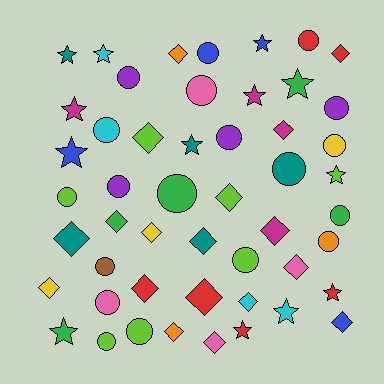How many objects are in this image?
There are 50 objects.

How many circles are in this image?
There are 19 circles.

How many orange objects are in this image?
There are 3 orange objects.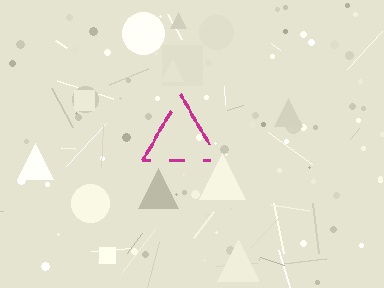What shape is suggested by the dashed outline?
The dashed outline suggests a triangle.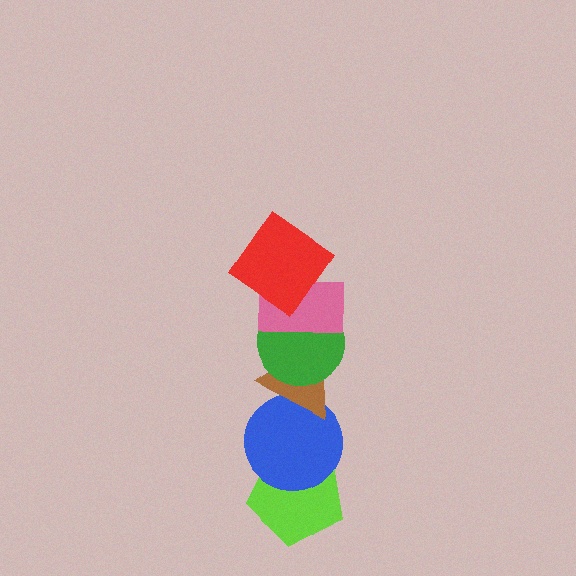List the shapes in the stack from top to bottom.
From top to bottom: the red diamond, the pink rectangle, the green circle, the brown triangle, the blue circle, the lime pentagon.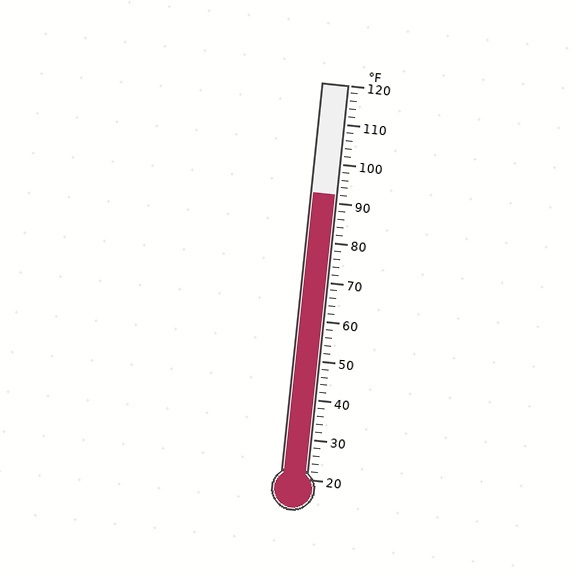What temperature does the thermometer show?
The thermometer shows approximately 92°F.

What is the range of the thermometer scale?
The thermometer scale ranges from 20°F to 120°F.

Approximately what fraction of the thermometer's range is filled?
The thermometer is filled to approximately 70% of its range.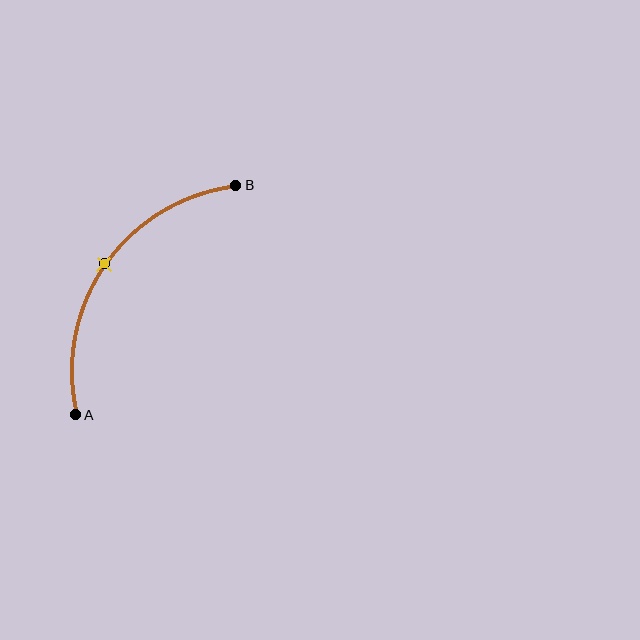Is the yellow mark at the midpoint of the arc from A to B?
Yes. The yellow mark lies on the arc at equal arc-length from both A and B — it is the arc midpoint.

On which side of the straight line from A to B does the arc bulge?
The arc bulges above and to the left of the straight line connecting A and B.